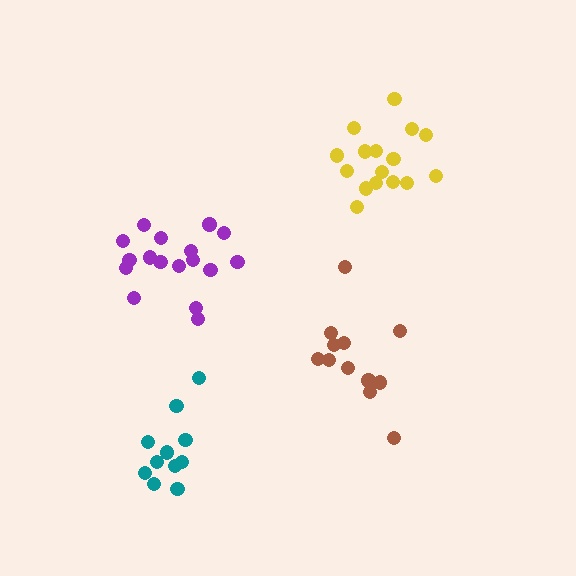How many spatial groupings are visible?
There are 4 spatial groupings.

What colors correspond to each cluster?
The clusters are colored: yellow, brown, purple, teal.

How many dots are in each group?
Group 1: 16 dots, Group 2: 12 dots, Group 3: 17 dots, Group 4: 11 dots (56 total).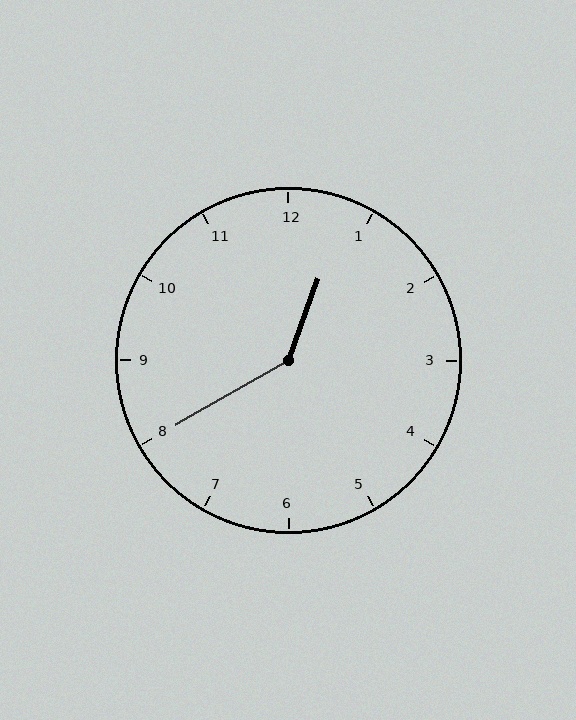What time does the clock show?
12:40.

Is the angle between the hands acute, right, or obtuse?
It is obtuse.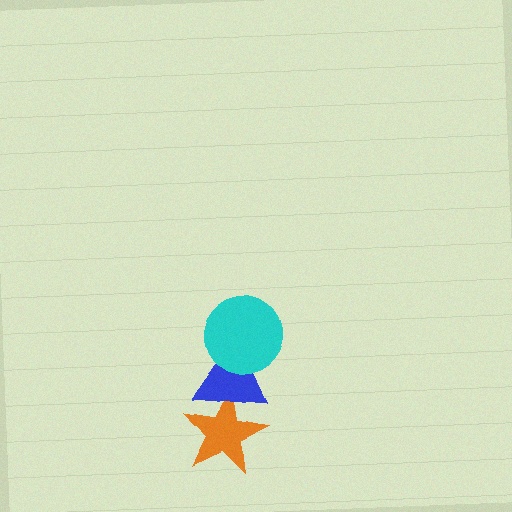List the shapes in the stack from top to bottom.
From top to bottom: the cyan circle, the blue triangle, the orange star.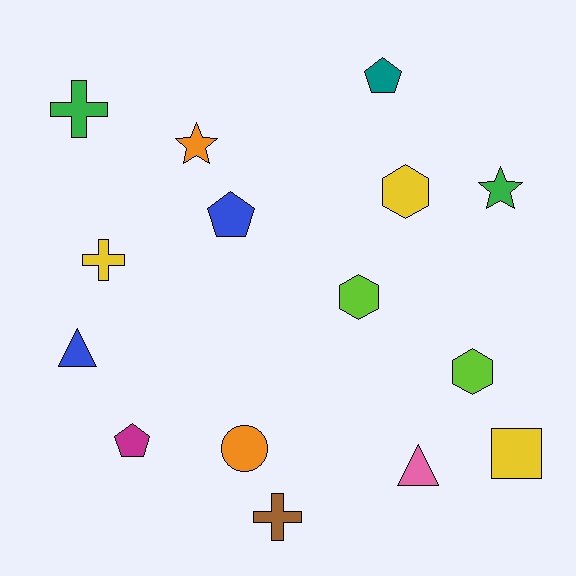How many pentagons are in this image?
There are 3 pentagons.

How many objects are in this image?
There are 15 objects.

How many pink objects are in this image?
There is 1 pink object.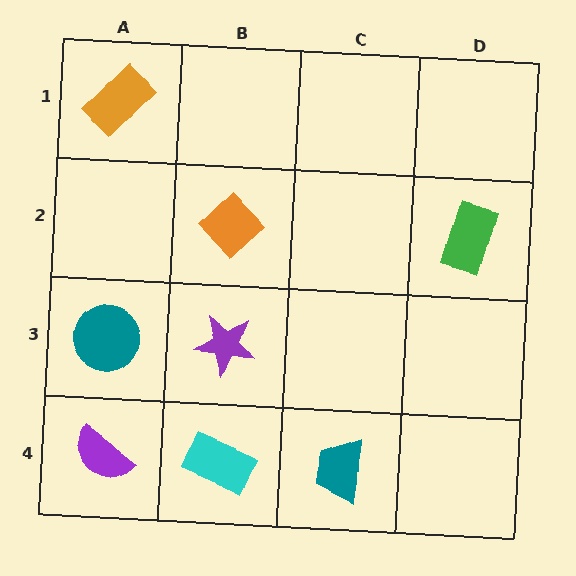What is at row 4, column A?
A purple semicircle.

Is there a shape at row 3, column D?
No, that cell is empty.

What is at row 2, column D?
A green rectangle.